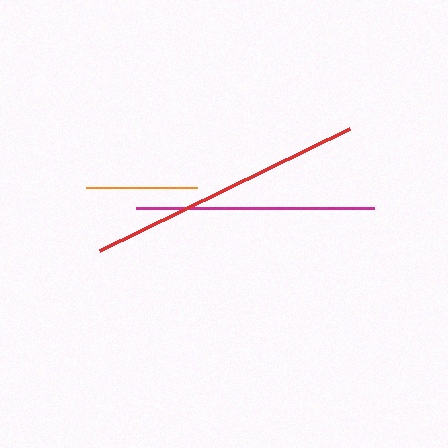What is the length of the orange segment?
The orange segment is approximately 111 pixels long.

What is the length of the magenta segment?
The magenta segment is approximately 238 pixels long.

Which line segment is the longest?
The red line is the longest at approximately 278 pixels.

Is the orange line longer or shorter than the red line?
The red line is longer than the orange line.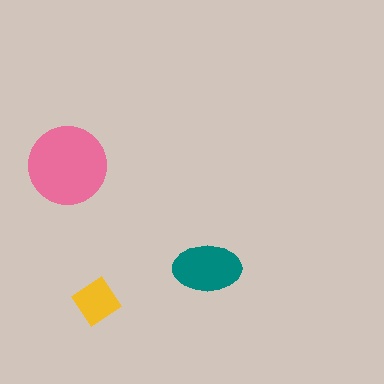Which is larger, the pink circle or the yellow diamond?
The pink circle.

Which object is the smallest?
The yellow diamond.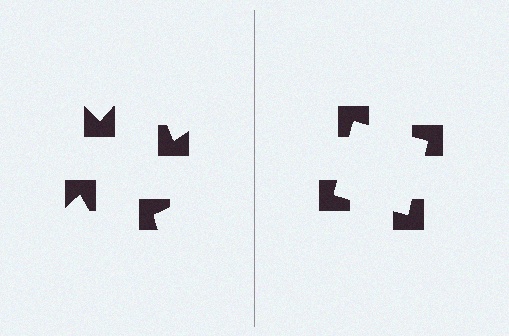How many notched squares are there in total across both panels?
8 — 4 on each side.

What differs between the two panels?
The notched squares are positioned identically on both sides; only the wedge orientations differ. On the right they align to a square; on the left they are misaligned.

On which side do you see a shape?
An illusory square appears on the right side. On the left side the wedge cuts are rotated, so no coherent shape forms.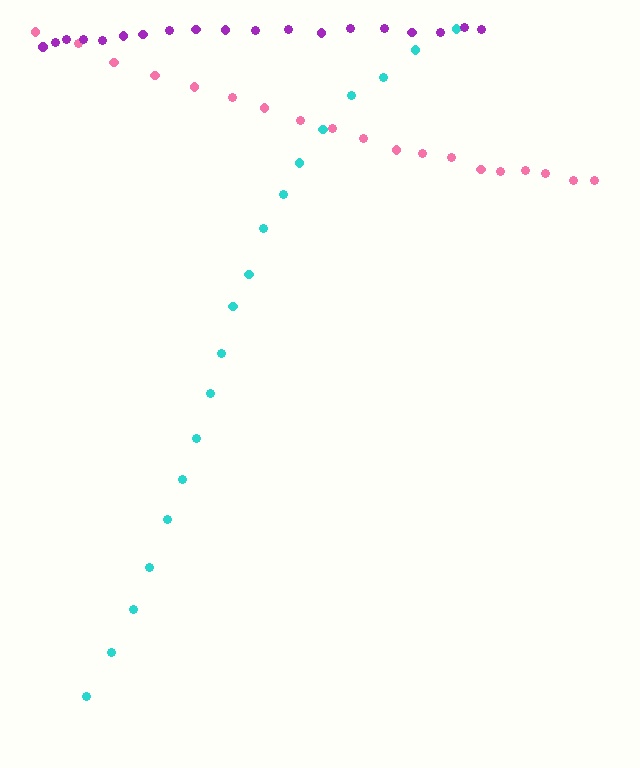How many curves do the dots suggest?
There are 3 distinct paths.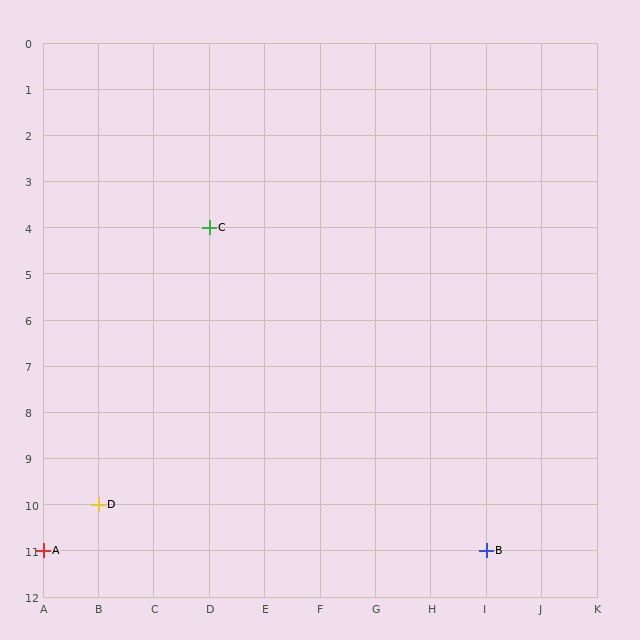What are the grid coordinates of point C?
Point C is at grid coordinates (D, 4).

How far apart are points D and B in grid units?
Points D and B are 7 columns and 1 row apart (about 7.1 grid units diagonally).